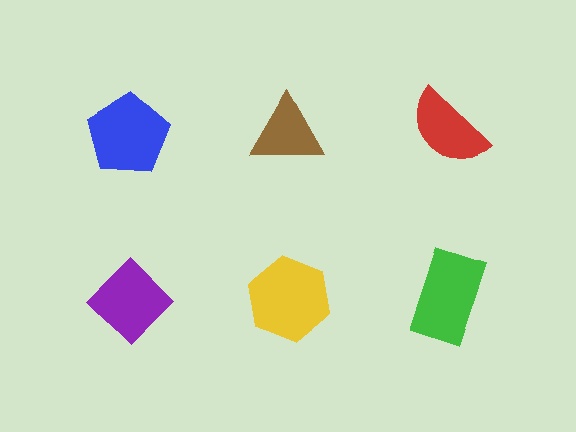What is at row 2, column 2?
A yellow hexagon.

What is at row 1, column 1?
A blue pentagon.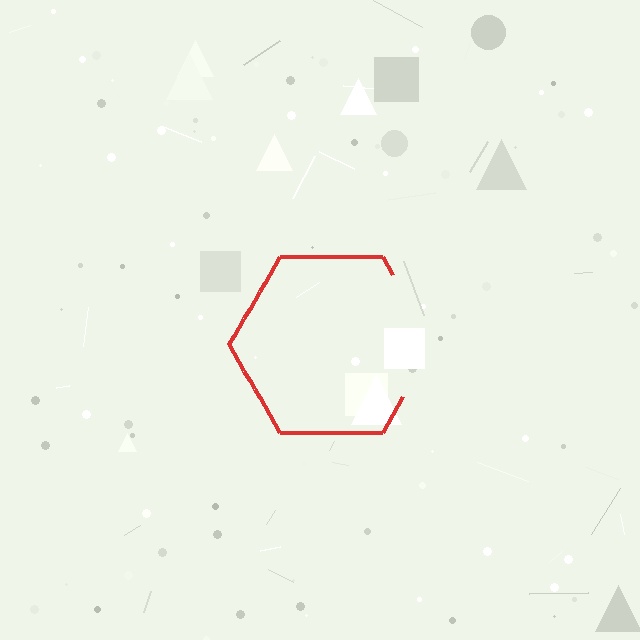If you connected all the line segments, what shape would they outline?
They would outline a hexagon.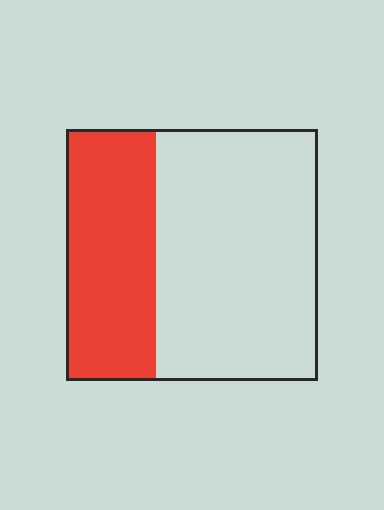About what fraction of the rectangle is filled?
About three eighths (3/8).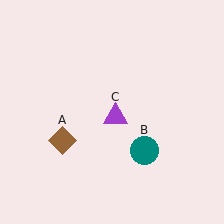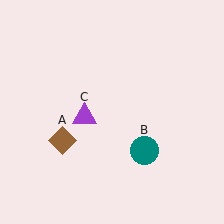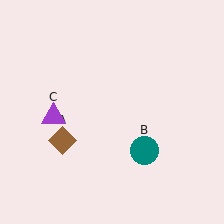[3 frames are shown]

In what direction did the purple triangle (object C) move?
The purple triangle (object C) moved left.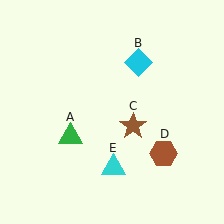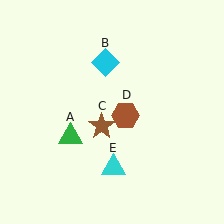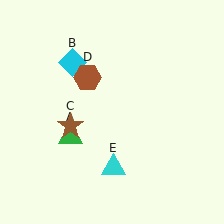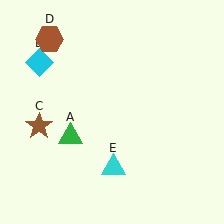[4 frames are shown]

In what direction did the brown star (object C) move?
The brown star (object C) moved left.